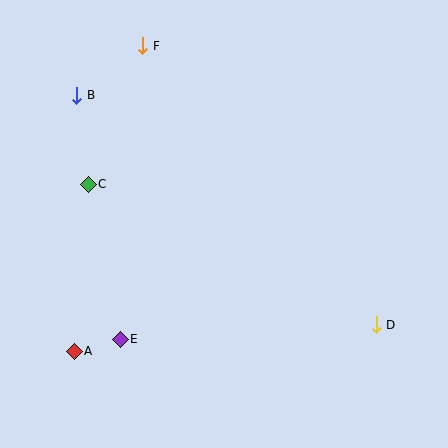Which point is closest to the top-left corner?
Point B is closest to the top-left corner.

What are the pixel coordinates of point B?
Point B is at (77, 95).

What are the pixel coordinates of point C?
Point C is at (88, 184).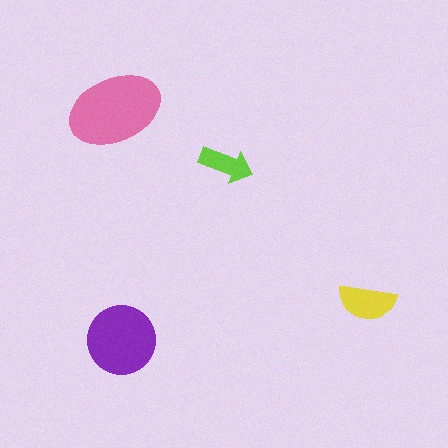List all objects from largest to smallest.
The pink ellipse, the purple circle, the yellow semicircle, the lime arrow.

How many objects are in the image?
There are 4 objects in the image.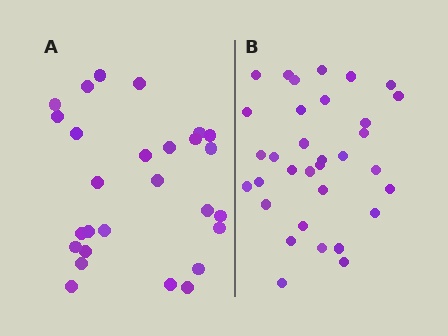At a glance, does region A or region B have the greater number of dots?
Region B (the right region) has more dots.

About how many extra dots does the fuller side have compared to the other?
Region B has about 6 more dots than region A.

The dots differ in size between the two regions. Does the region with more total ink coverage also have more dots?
No. Region A has more total ink coverage because its dots are larger, but region B actually contains more individual dots. Total area can be misleading — the number of items is what matters here.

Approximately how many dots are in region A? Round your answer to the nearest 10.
About 30 dots. (The exact count is 27, which rounds to 30.)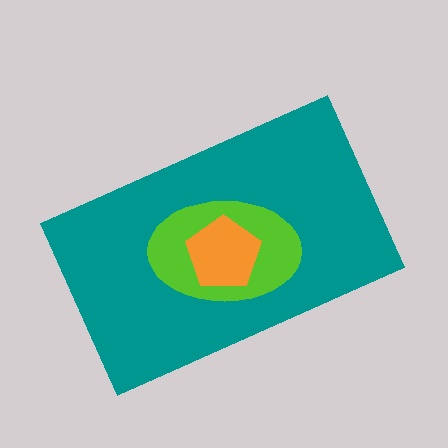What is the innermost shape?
The orange pentagon.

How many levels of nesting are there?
3.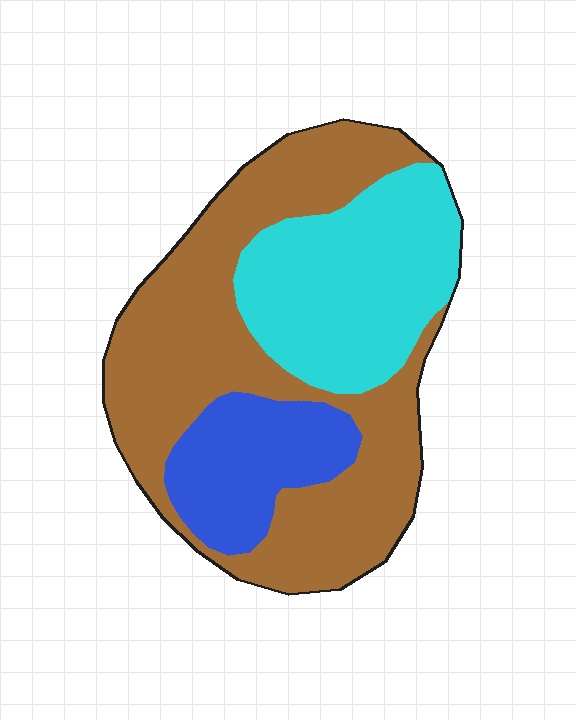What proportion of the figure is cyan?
Cyan takes up about one third (1/3) of the figure.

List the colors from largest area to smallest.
From largest to smallest: brown, cyan, blue.